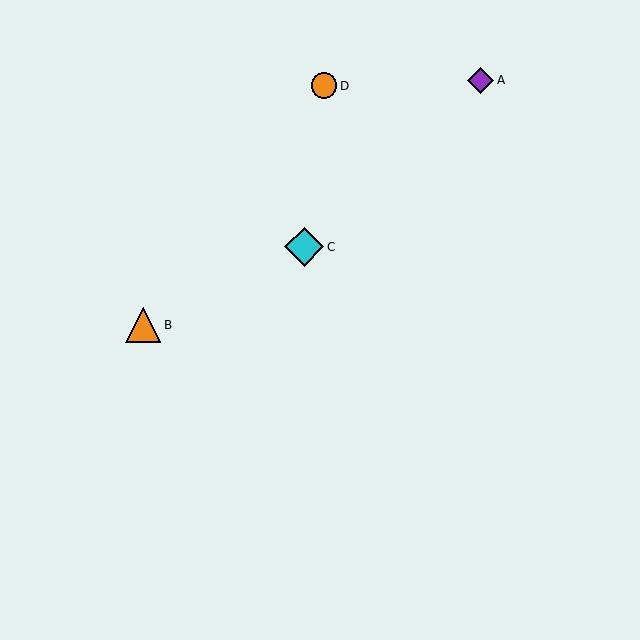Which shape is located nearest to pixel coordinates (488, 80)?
The purple diamond (labeled A) at (480, 80) is nearest to that location.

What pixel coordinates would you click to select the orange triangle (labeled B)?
Click at (143, 325) to select the orange triangle B.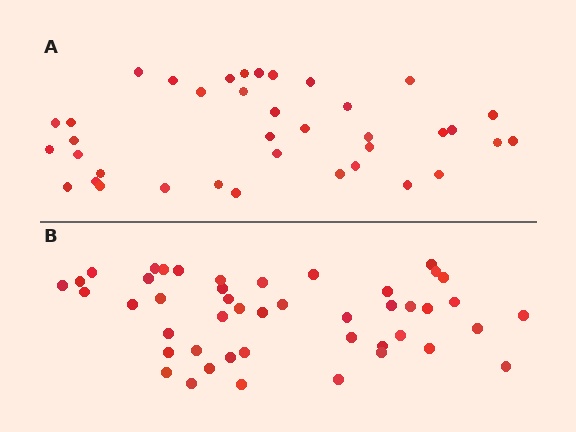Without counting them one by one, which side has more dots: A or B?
Region B (the bottom region) has more dots.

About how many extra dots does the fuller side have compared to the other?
Region B has roughly 8 or so more dots than region A.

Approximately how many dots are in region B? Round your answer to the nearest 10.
About 50 dots. (The exact count is 46, which rounds to 50.)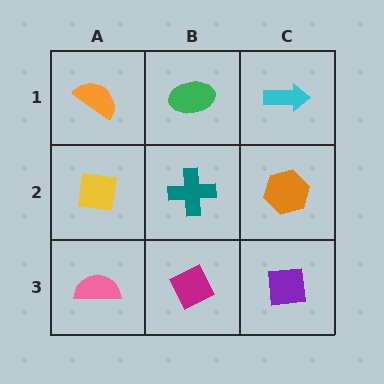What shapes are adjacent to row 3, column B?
A teal cross (row 2, column B), a pink semicircle (row 3, column A), a purple square (row 3, column C).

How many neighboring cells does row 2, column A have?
3.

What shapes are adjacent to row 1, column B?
A teal cross (row 2, column B), an orange semicircle (row 1, column A), a cyan arrow (row 1, column C).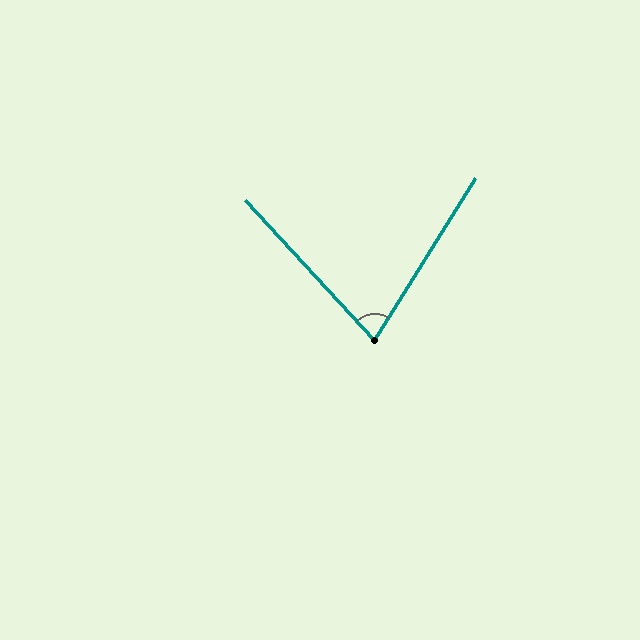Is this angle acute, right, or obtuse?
It is acute.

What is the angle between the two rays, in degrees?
Approximately 74 degrees.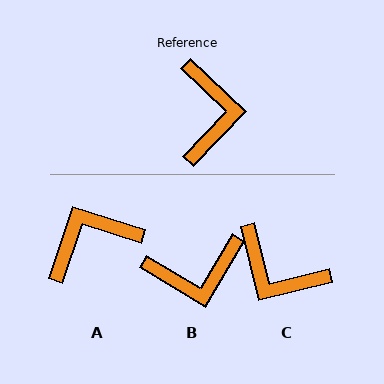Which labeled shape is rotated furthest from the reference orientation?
C, about 123 degrees away.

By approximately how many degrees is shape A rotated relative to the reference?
Approximately 115 degrees counter-clockwise.